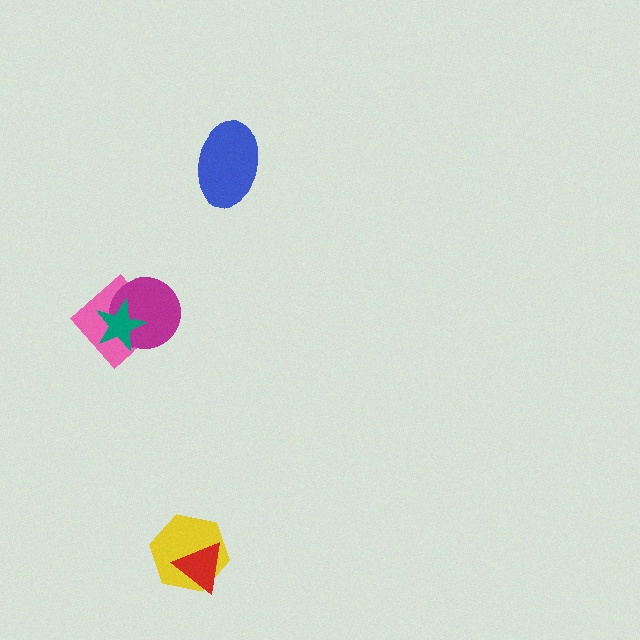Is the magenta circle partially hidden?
Yes, it is partially covered by another shape.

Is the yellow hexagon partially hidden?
Yes, it is partially covered by another shape.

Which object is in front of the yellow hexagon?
The red triangle is in front of the yellow hexagon.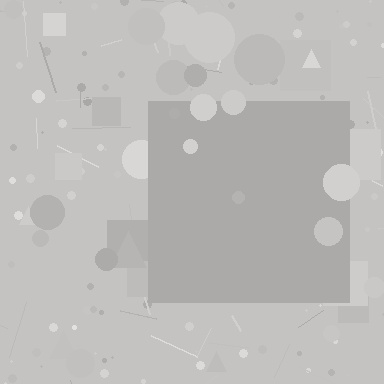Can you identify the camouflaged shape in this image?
The camouflaged shape is a square.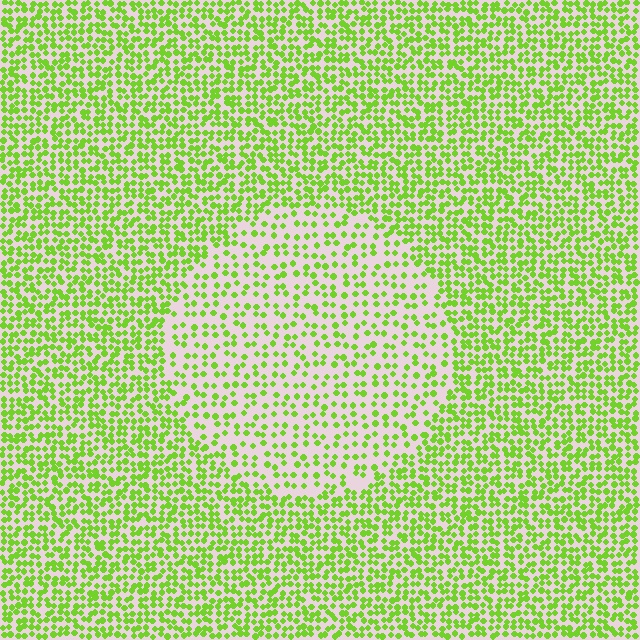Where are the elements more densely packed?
The elements are more densely packed outside the circle boundary.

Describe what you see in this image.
The image contains small lime elements arranged at two different densities. A circle-shaped region is visible where the elements are less densely packed than the surrounding area.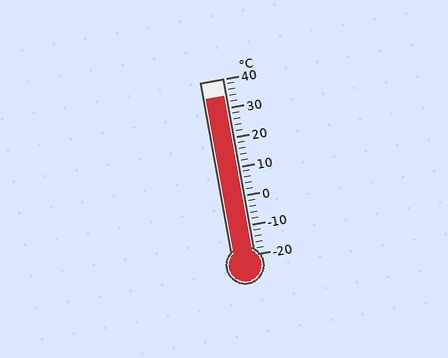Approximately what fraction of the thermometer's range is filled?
The thermometer is filled to approximately 90% of its range.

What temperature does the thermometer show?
The thermometer shows approximately 34°C.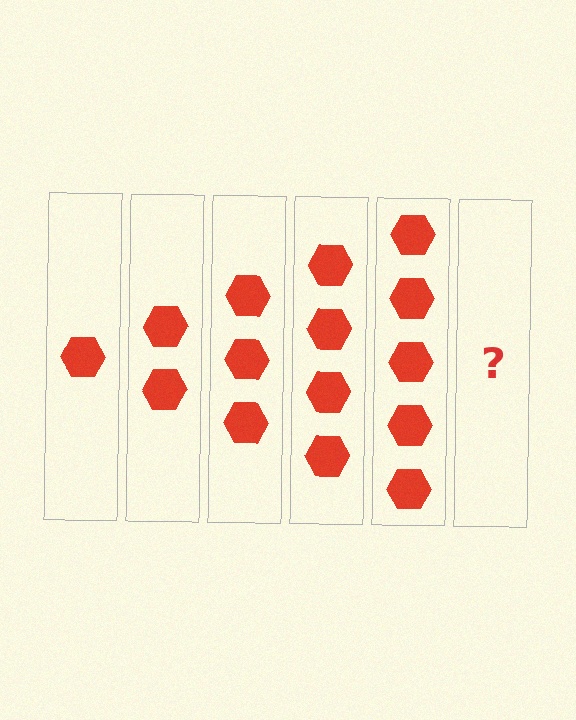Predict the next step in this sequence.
The next step is 6 hexagons.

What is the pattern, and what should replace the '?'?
The pattern is that each step adds one more hexagon. The '?' should be 6 hexagons.